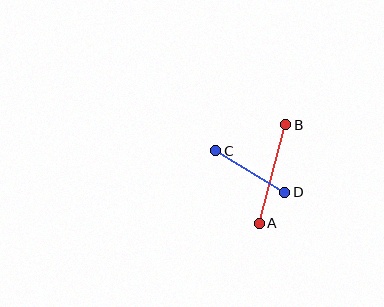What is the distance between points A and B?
The distance is approximately 102 pixels.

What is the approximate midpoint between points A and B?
The midpoint is at approximately (273, 174) pixels.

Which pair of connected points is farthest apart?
Points A and B are farthest apart.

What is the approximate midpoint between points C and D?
The midpoint is at approximately (250, 172) pixels.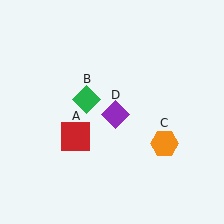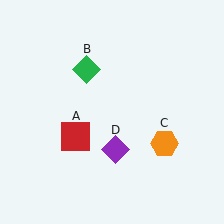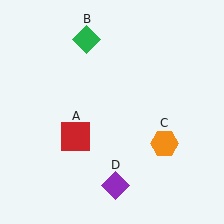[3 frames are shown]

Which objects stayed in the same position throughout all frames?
Red square (object A) and orange hexagon (object C) remained stationary.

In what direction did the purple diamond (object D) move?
The purple diamond (object D) moved down.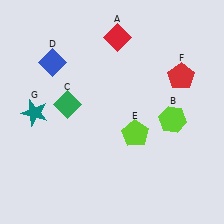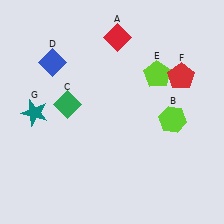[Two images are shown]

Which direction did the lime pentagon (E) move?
The lime pentagon (E) moved up.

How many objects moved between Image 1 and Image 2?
1 object moved between the two images.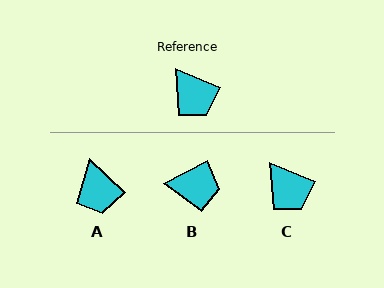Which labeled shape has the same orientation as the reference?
C.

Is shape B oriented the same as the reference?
No, it is off by about 50 degrees.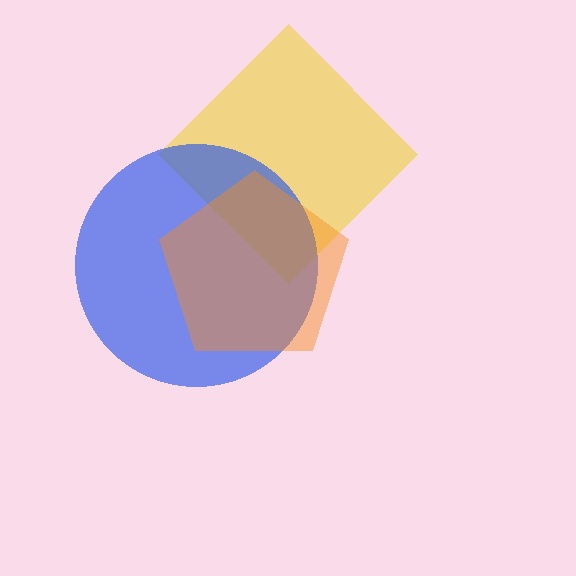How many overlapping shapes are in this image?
There are 3 overlapping shapes in the image.